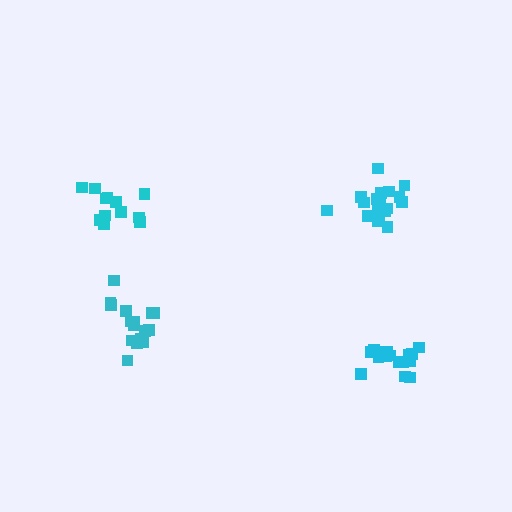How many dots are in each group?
Group 1: 16 dots, Group 2: 16 dots, Group 3: 12 dots, Group 4: 18 dots (62 total).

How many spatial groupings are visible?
There are 4 spatial groupings.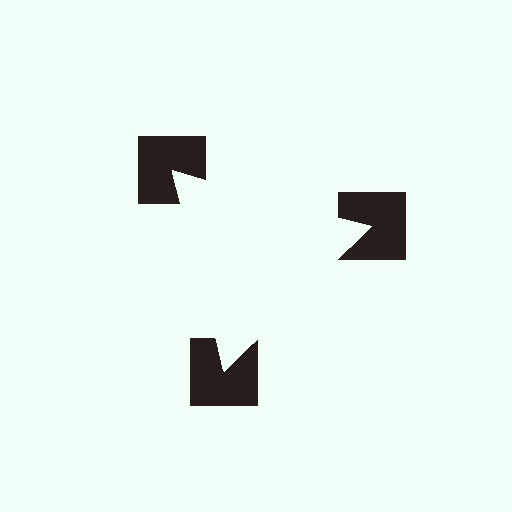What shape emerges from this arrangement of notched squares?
An illusory triangle — its edges are inferred from the aligned wedge cuts in the notched squares, not physically drawn.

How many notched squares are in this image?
There are 3 — one at each vertex of the illusory triangle.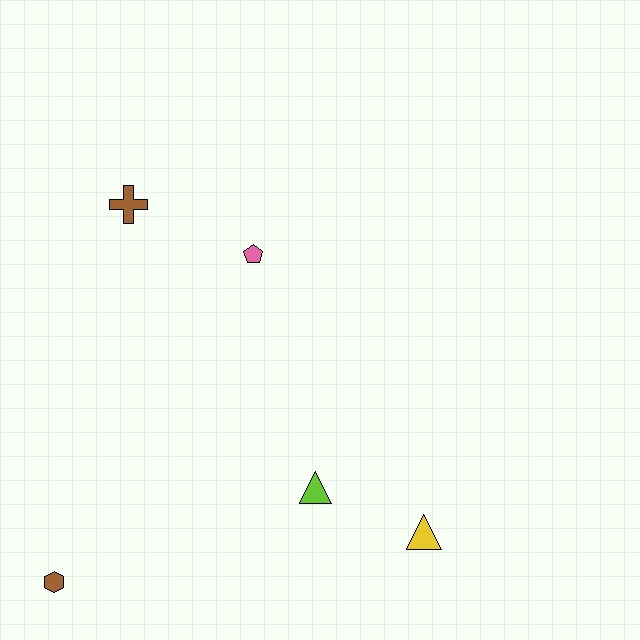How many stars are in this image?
There are no stars.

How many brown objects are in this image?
There are 2 brown objects.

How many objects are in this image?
There are 5 objects.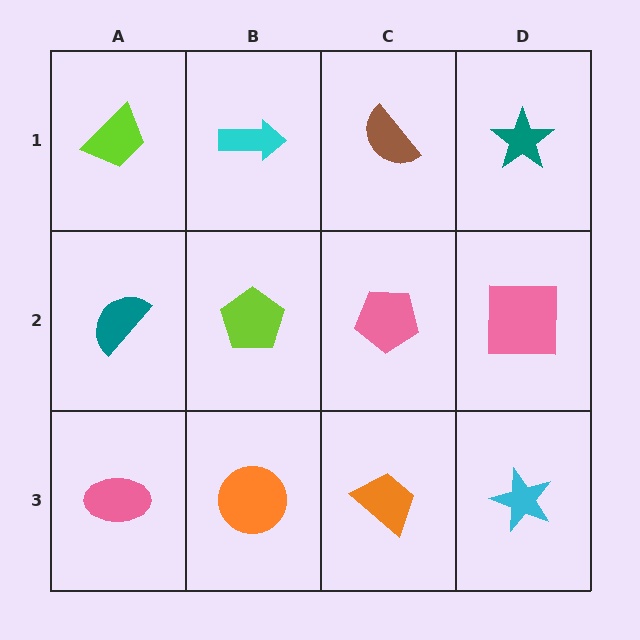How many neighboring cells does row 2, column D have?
3.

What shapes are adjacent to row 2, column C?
A brown semicircle (row 1, column C), an orange trapezoid (row 3, column C), a lime pentagon (row 2, column B), a pink square (row 2, column D).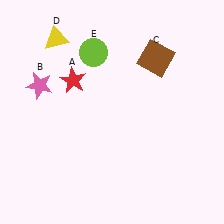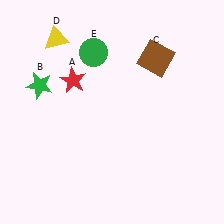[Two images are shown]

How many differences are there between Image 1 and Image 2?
There are 2 differences between the two images.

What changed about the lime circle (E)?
In Image 1, E is lime. In Image 2, it changed to green.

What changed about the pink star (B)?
In Image 1, B is pink. In Image 2, it changed to green.